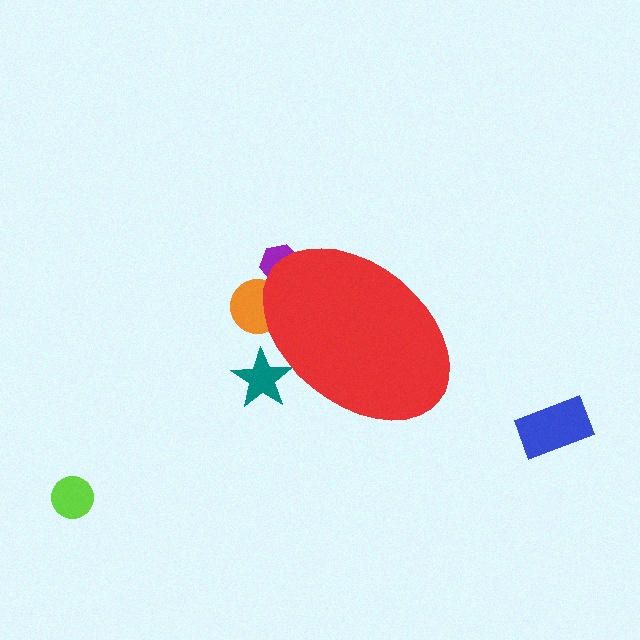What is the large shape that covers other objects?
A red ellipse.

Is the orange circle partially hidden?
Yes, the orange circle is partially hidden behind the red ellipse.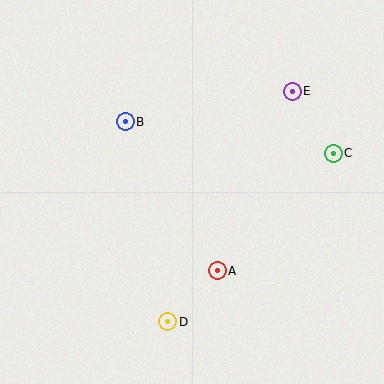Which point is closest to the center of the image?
Point A at (217, 271) is closest to the center.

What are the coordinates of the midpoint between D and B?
The midpoint between D and B is at (147, 222).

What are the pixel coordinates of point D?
Point D is at (168, 322).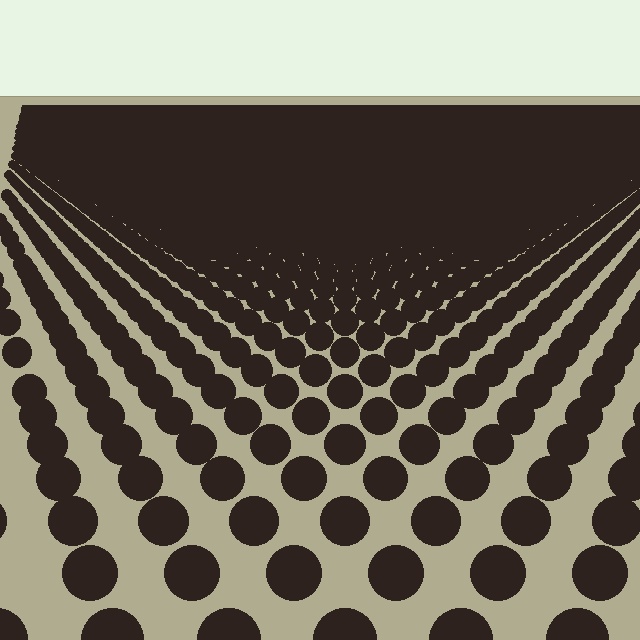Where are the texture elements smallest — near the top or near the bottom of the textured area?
Near the top.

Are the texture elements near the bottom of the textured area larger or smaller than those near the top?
Larger. Near the bottom, elements are closer to the viewer and appear at a bigger on-screen size.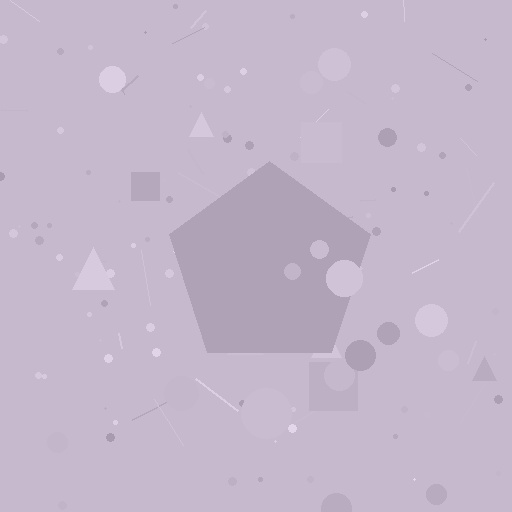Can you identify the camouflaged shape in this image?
The camouflaged shape is a pentagon.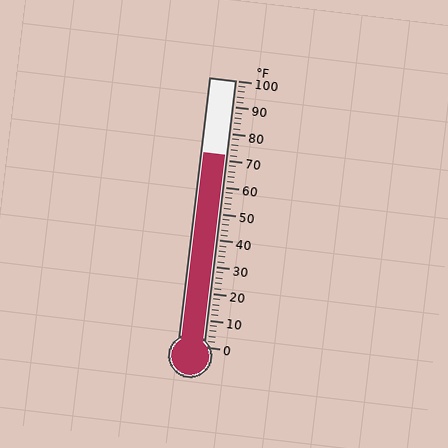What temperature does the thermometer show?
The thermometer shows approximately 72°F.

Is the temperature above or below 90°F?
The temperature is below 90°F.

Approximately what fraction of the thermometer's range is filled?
The thermometer is filled to approximately 70% of its range.